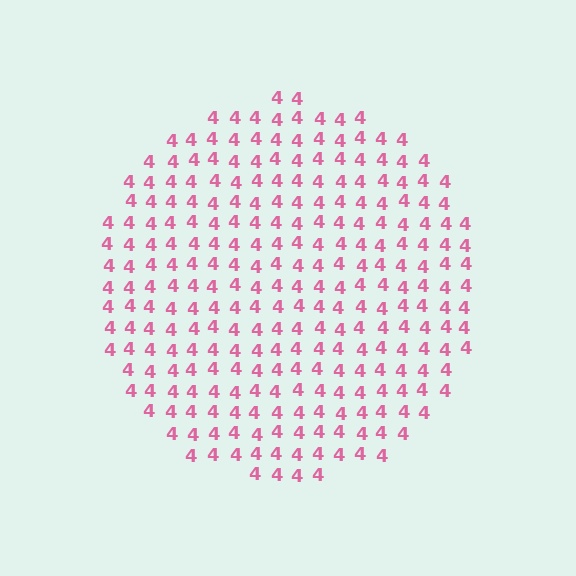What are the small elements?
The small elements are digit 4's.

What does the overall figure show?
The overall figure shows a circle.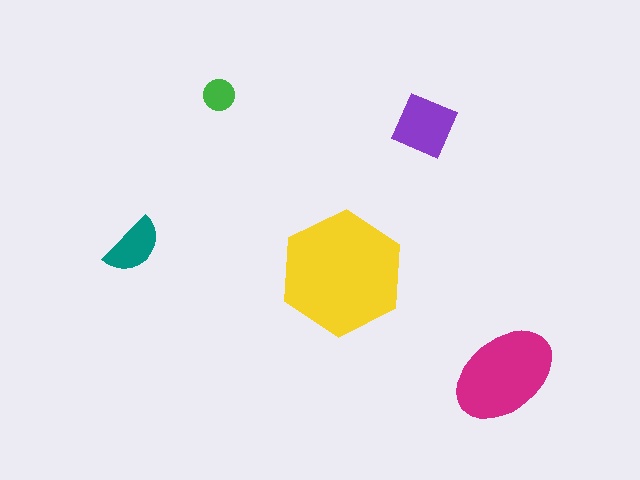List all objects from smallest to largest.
The green circle, the teal semicircle, the purple diamond, the magenta ellipse, the yellow hexagon.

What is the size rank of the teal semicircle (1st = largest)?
4th.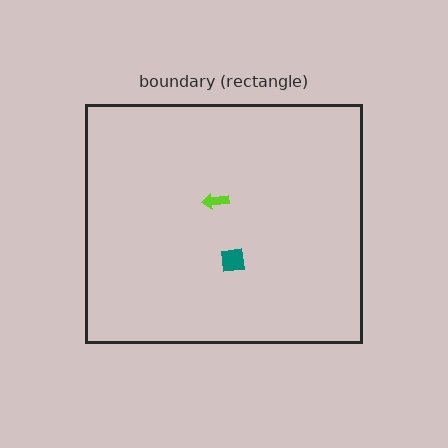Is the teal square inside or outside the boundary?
Inside.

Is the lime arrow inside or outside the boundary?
Inside.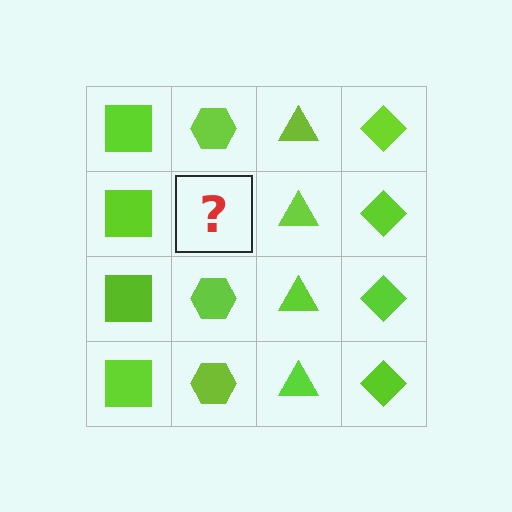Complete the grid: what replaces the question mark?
The question mark should be replaced with a lime hexagon.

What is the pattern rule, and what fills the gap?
The rule is that each column has a consistent shape. The gap should be filled with a lime hexagon.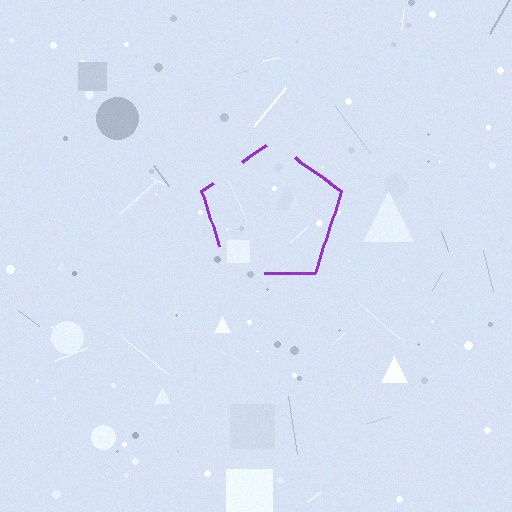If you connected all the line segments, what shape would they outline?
They would outline a pentagon.